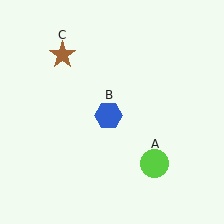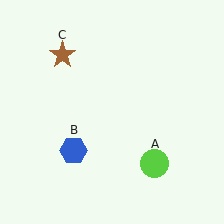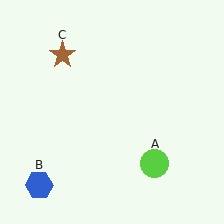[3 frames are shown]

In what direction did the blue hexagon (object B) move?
The blue hexagon (object B) moved down and to the left.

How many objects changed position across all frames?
1 object changed position: blue hexagon (object B).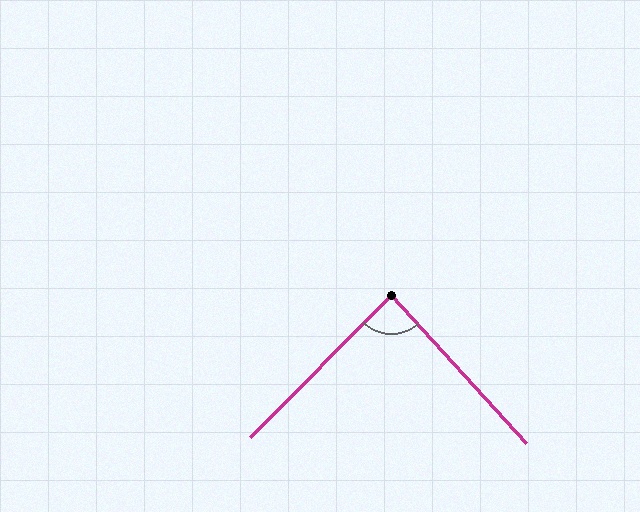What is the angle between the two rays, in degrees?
Approximately 87 degrees.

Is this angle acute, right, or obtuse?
It is approximately a right angle.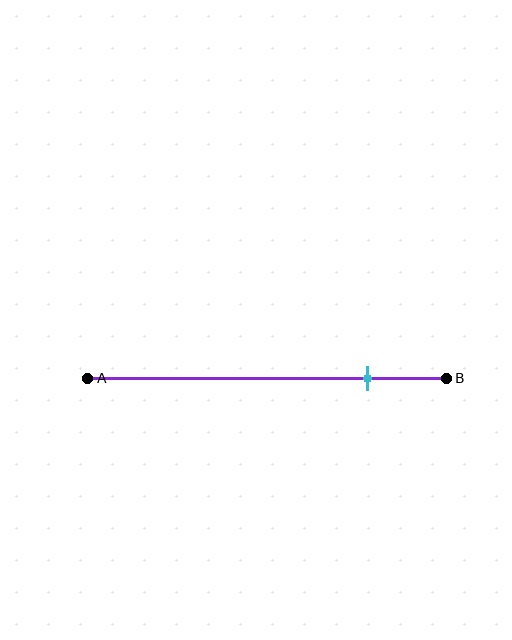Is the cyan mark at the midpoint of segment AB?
No, the mark is at about 80% from A, not at the 50% midpoint.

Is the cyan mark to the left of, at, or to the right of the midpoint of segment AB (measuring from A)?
The cyan mark is to the right of the midpoint of segment AB.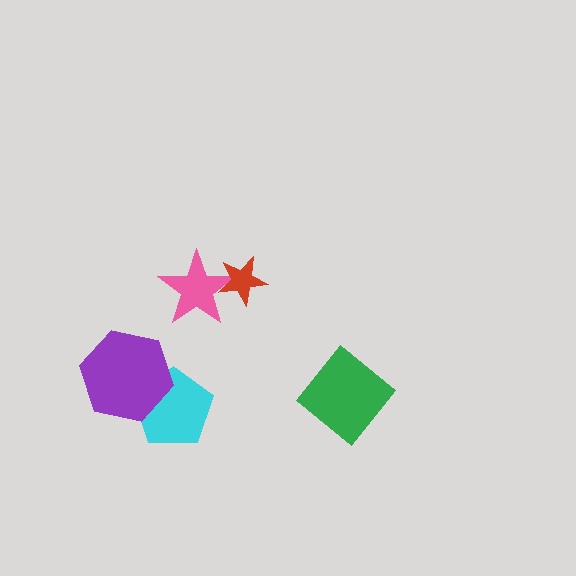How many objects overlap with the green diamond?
0 objects overlap with the green diamond.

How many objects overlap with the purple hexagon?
1 object overlaps with the purple hexagon.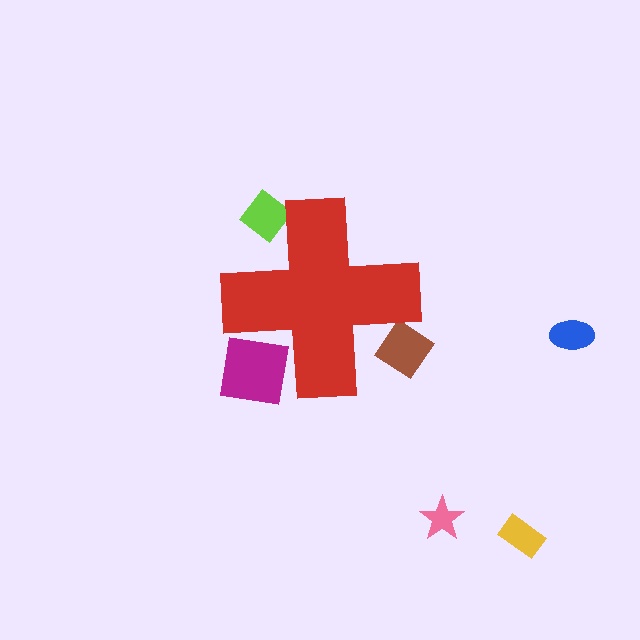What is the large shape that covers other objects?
A red cross.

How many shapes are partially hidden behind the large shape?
3 shapes are partially hidden.